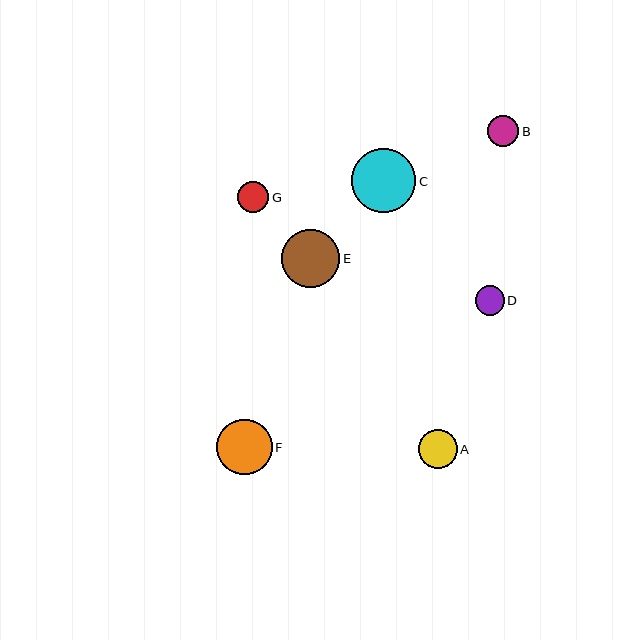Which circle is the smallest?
Circle D is the smallest with a size of approximately 29 pixels.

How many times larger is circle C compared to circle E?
Circle C is approximately 1.1 times the size of circle E.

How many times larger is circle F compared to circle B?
Circle F is approximately 1.8 times the size of circle B.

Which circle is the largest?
Circle C is the largest with a size of approximately 64 pixels.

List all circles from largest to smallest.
From largest to smallest: C, E, F, A, G, B, D.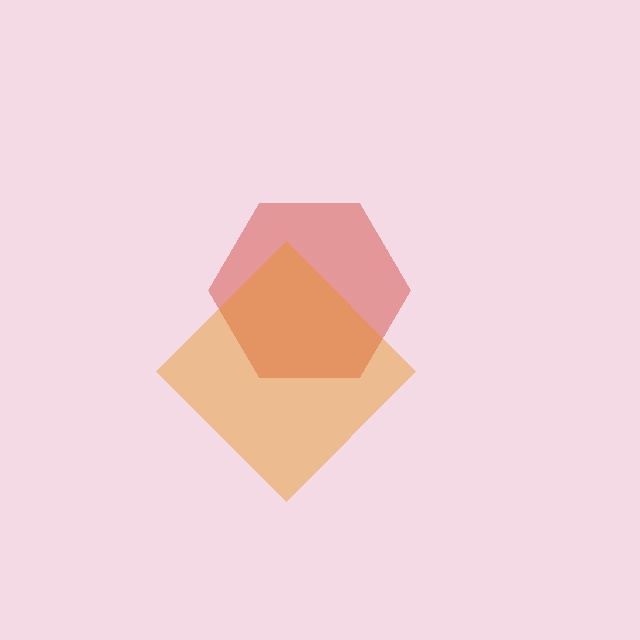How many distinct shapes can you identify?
There are 2 distinct shapes: a red hexagon, an orange diamond.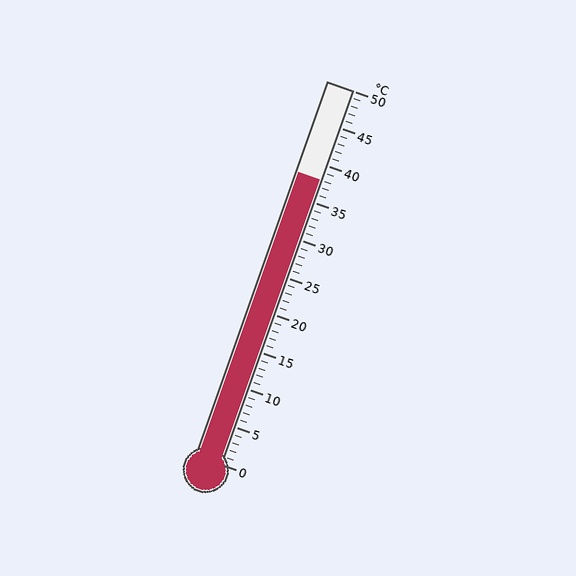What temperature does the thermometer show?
The thermometer shows approximately 38°C.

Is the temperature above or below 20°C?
The temperature is above 20°C.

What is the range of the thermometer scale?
The thermometer scale ranges from 0°C to 50°C.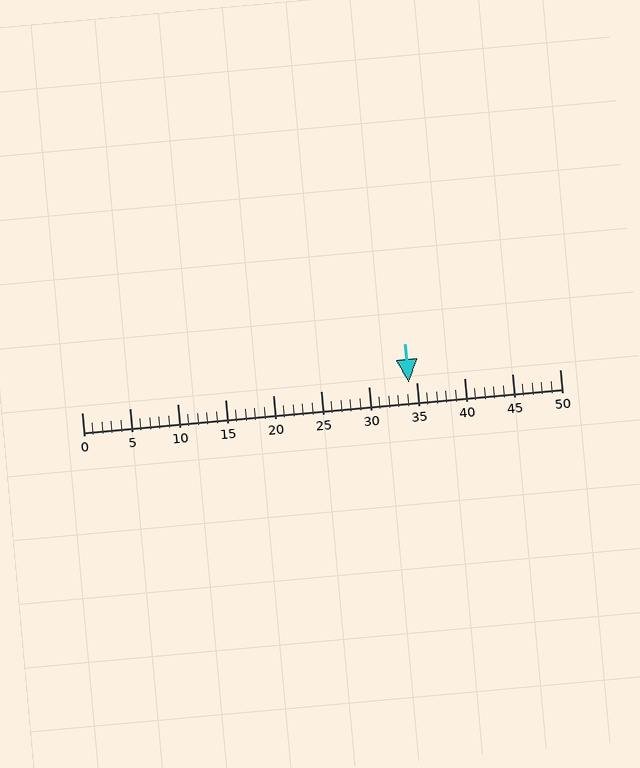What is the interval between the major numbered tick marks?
The major tick marks are spaced 5 units apart.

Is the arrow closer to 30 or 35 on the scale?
The arrow is closer to 35.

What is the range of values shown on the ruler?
The ruler shows values from 0 to 50.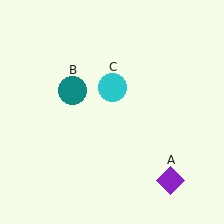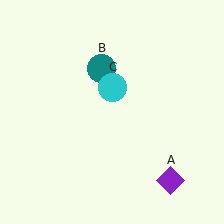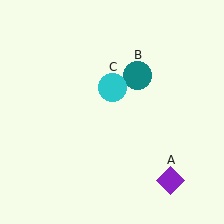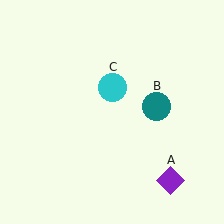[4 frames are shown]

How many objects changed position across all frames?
1 object changed position: teal circle (object B).